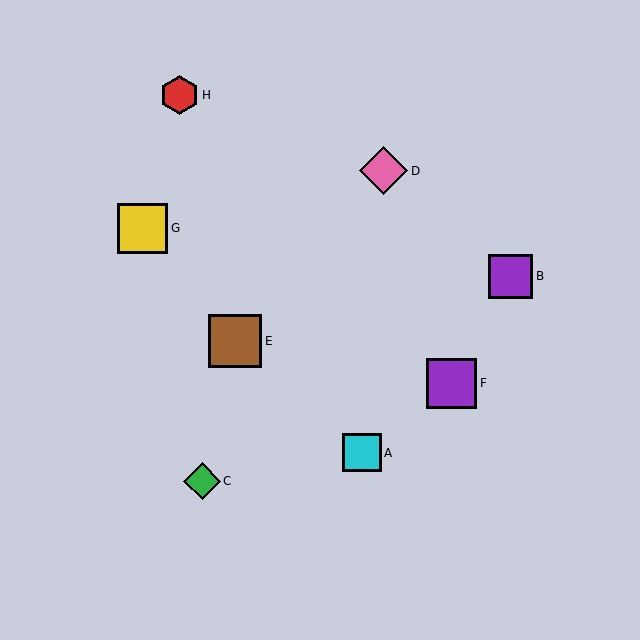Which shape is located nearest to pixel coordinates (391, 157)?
The pink diamond (labeled D) at (383, 171) is nearest to that location.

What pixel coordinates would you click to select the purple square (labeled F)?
Click at (452, 383) to select the purple square F.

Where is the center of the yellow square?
The center of the yellow square is at (142, 228).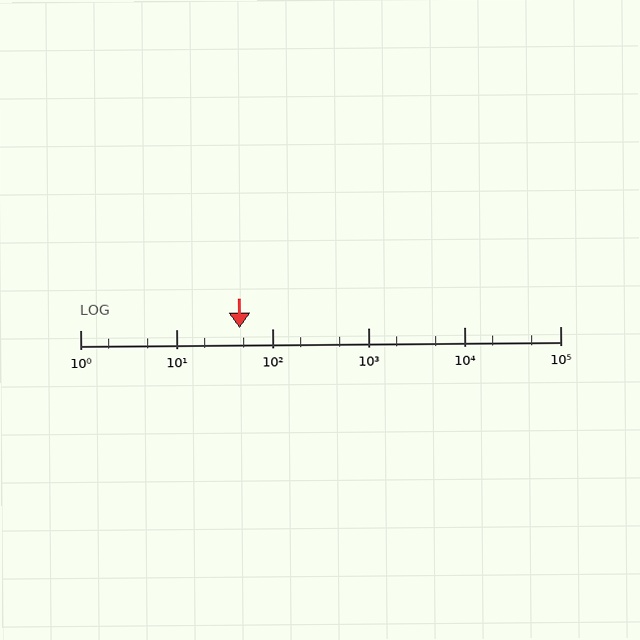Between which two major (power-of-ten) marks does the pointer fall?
The pointer is between 10 and 100.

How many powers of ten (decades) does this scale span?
The scale spans 5 decades, from 1 to 100000.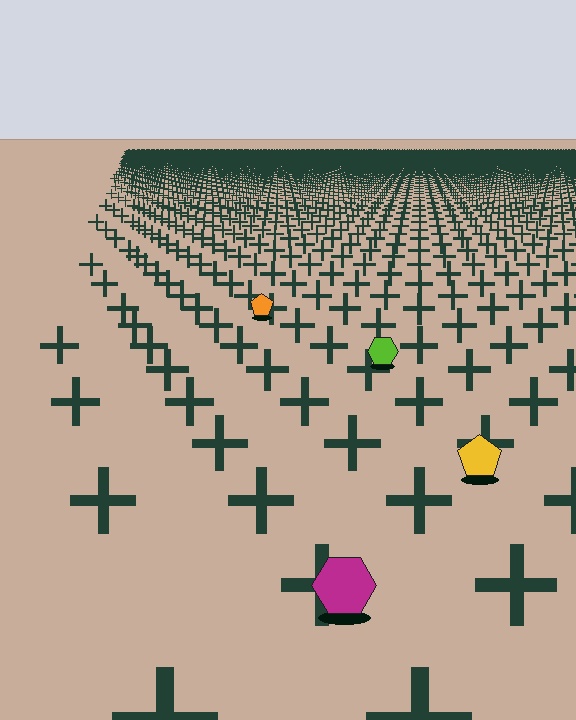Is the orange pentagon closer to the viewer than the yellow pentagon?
No. The yellow pentagon is closer — you can tell from the texture gradient: the ground texture is coarser near it.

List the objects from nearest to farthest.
From nearest to farthest: the magenta hexagon, the yellow pentagon, the lime hexagon, the orange pentagon.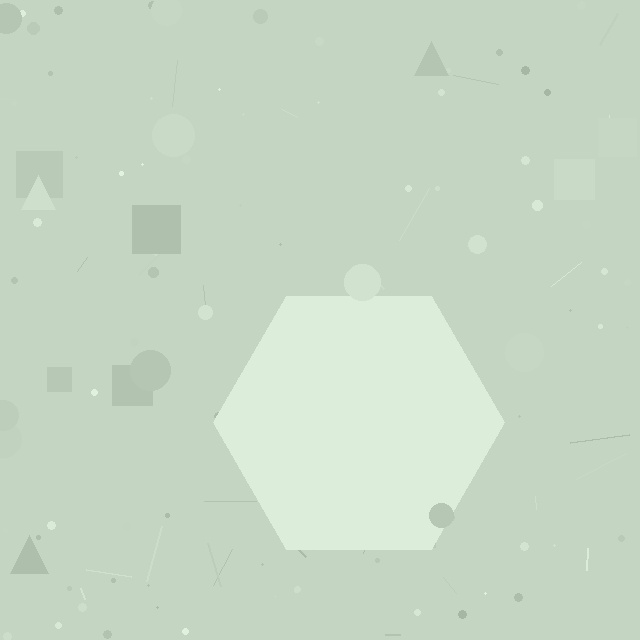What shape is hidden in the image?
A hexagon is hidden in the image.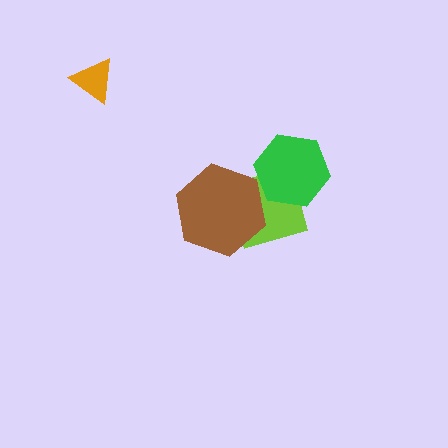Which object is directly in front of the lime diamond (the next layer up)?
The green hexagon is directly in front of the lime diamond.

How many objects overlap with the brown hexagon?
1 object overlaps with the brown hexagon.